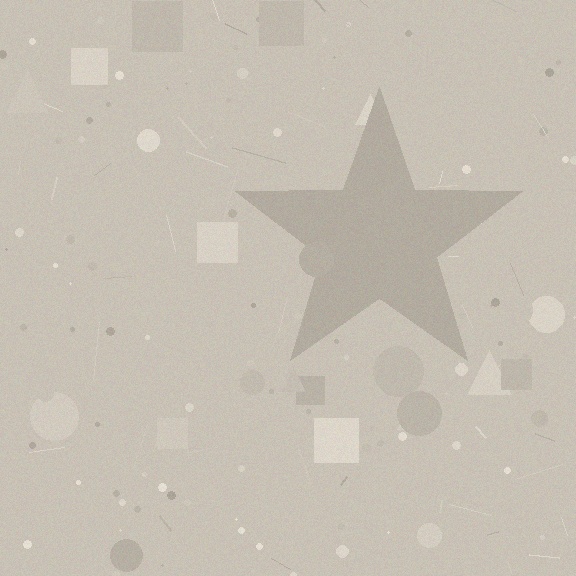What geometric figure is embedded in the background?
A star is embedded in the background.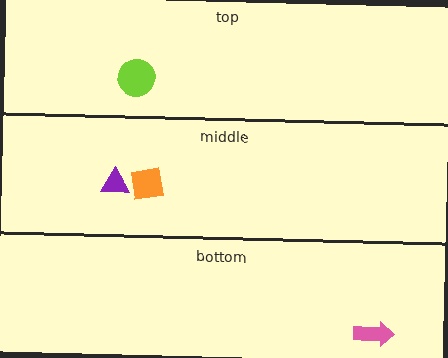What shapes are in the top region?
The lime circle.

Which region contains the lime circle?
The top region.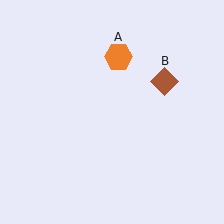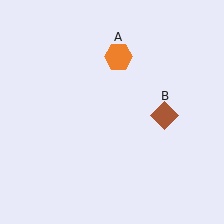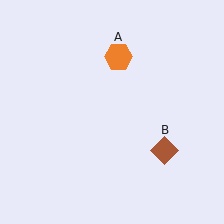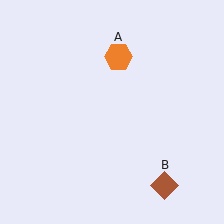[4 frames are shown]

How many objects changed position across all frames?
1 object changed position: brown diamond (object B).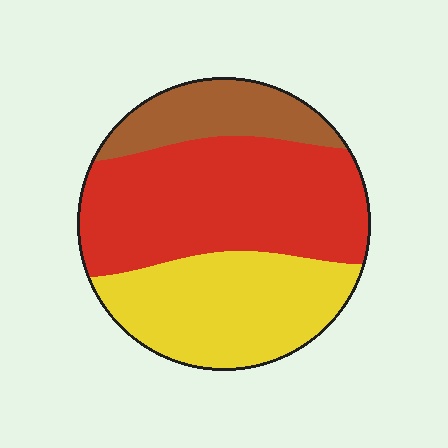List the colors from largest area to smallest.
From largest to smallest: red, yellow, brown.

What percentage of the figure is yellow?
Yellow covers around 35% of the figure.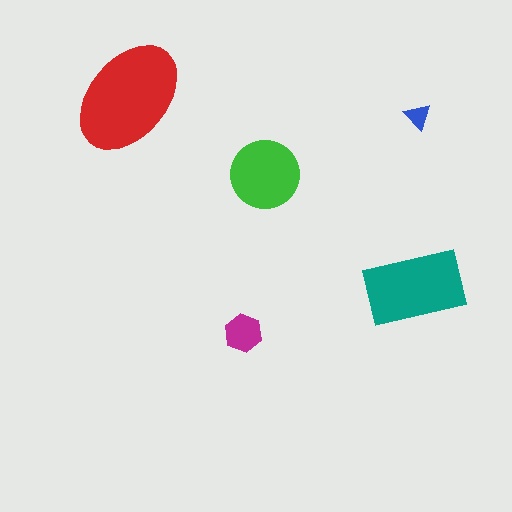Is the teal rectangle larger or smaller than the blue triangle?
Larger.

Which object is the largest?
The red ellipse.